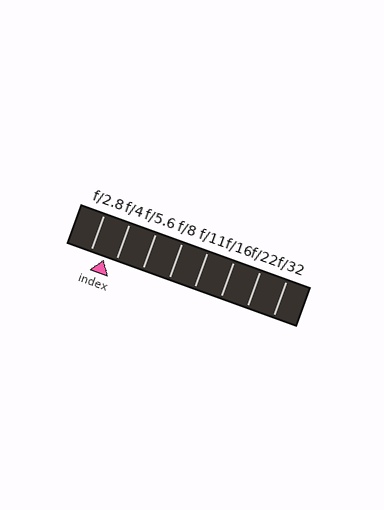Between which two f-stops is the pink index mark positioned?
The index mark is between f/2.8 and f/4.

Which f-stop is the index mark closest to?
The index mark is closest to f/4.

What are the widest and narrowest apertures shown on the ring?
The widest aperture shown is f/2.8 and the narrowest is f/32.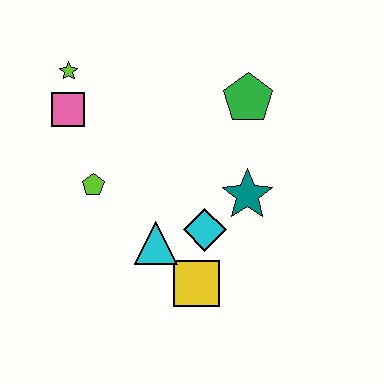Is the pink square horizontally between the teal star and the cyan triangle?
No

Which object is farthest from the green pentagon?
The yellow square is farthest from the green pentagon.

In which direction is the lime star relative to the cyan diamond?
The lime star is above the cyan diamond.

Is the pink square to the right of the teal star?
No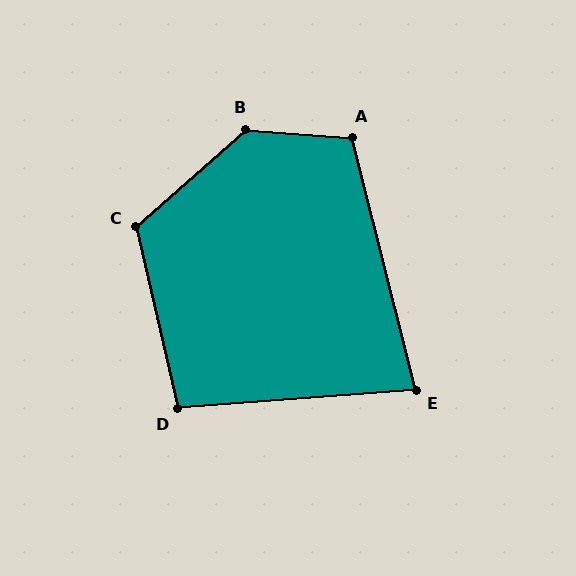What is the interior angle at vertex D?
Approximately 98 degrees (obtuse).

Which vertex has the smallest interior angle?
E, at approximately 80 degrees.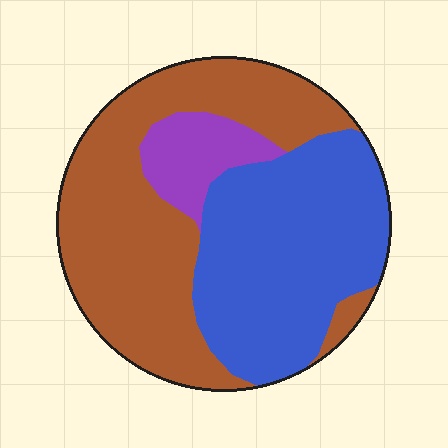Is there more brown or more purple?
Brown.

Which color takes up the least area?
Purple, at roughly 10%.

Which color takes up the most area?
Brown, at roughly 50%.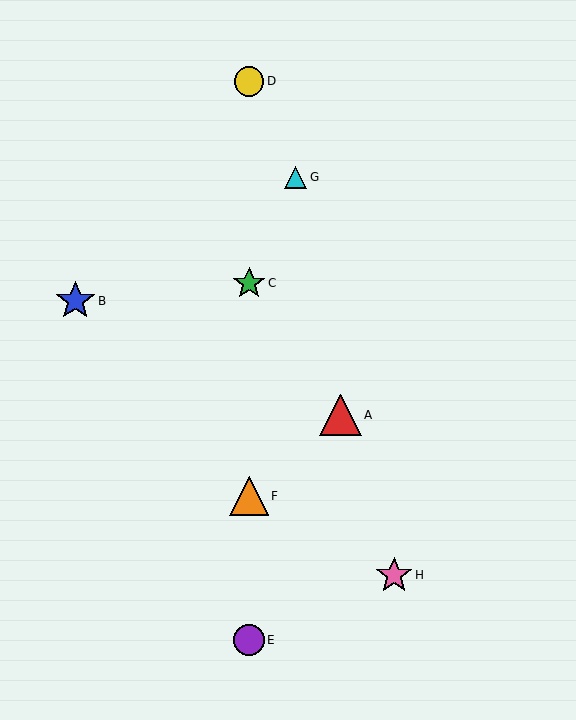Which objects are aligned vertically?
Objects C, D, E, F are aligned vertically.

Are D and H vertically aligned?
No, D is at x≈249 and H is at x≈394.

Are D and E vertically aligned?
Yes, both are at x≈249.